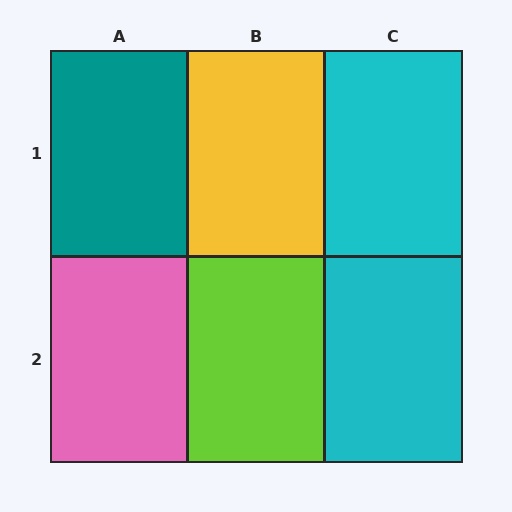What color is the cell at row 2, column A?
Pink.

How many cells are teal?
1 cell is teal.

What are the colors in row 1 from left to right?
Teal, yellow, cyan.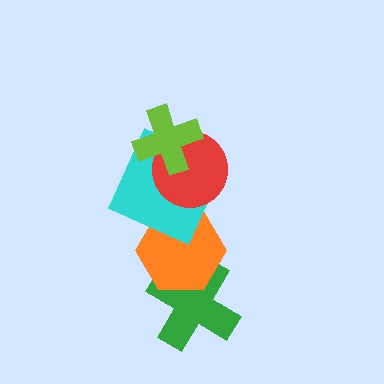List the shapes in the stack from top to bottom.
From top to bottom: the lime cross, the red circle, the cyan square, the orange hexagon, the green cross.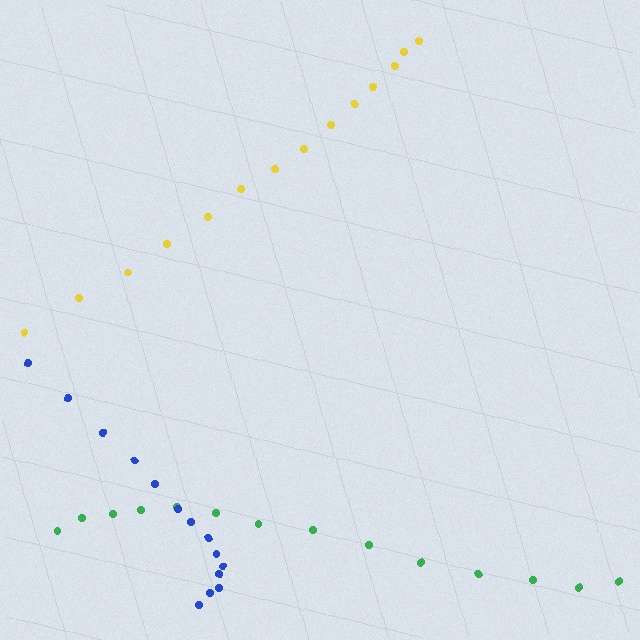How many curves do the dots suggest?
There are 3 distinct paths.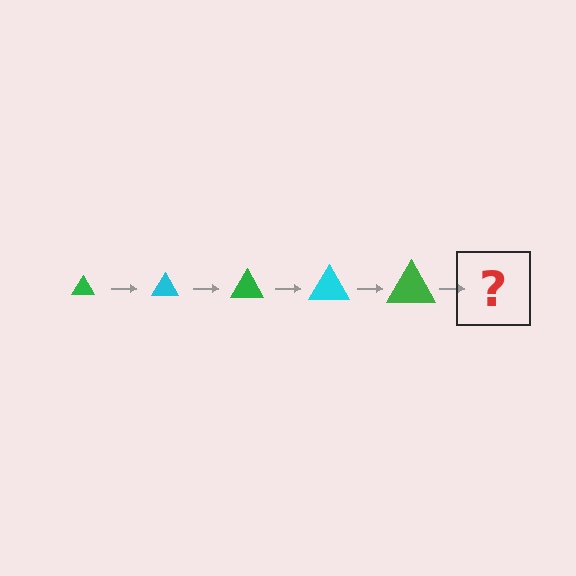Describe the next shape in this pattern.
It should be a cyan triangle, larger than the previous one.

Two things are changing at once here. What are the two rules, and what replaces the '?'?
The two rules are that the triangle grows larger each step and the color cycles through green and cyan. The '?' should be a cyan triangle, larger than the previous one.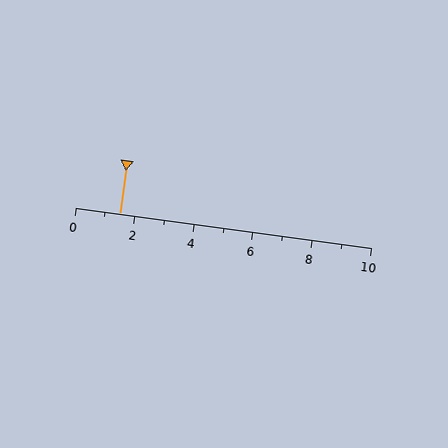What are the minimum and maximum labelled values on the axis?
The axis runs from 0 to 10.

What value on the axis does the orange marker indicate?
The marker indicates approximately 1.5.